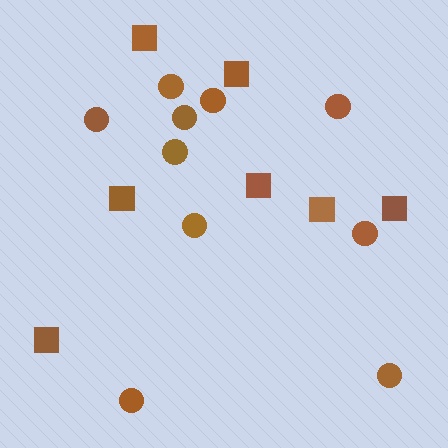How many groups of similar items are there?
There are 2 groups: one group of circles (10) and one group of squares (7).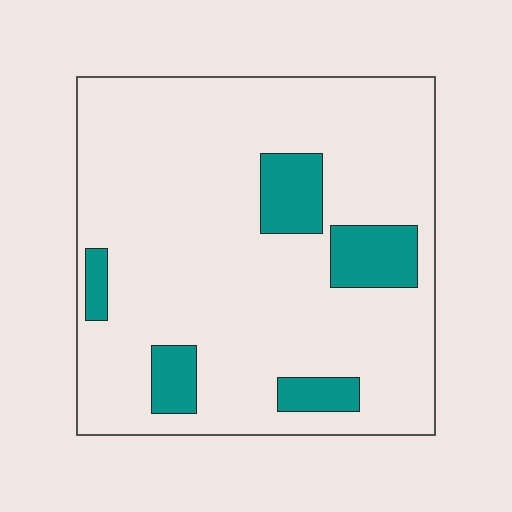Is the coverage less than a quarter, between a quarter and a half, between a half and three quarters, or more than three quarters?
Less than a quarter.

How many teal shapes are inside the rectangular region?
5.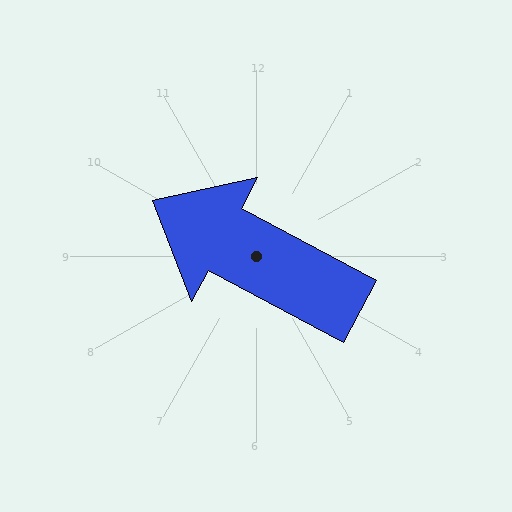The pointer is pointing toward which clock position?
Roughly 10 o'clock.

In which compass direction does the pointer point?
Northwest.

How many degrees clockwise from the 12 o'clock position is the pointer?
Approximately 298 degrees.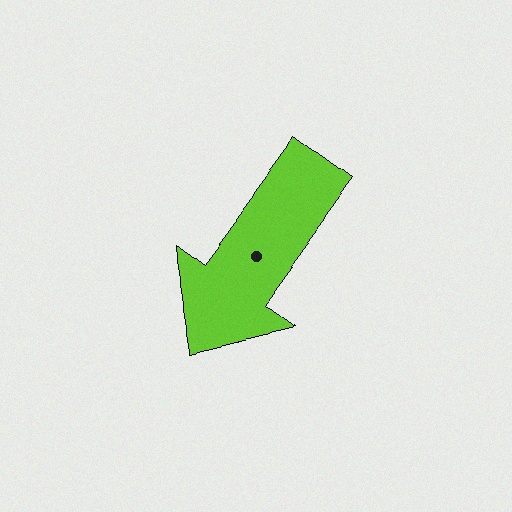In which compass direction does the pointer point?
Southwest.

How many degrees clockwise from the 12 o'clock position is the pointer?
Approximately 216 degrees.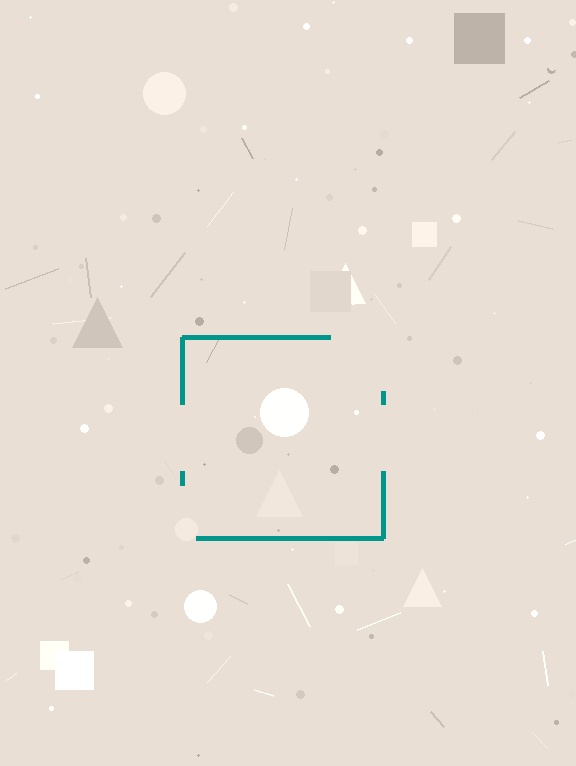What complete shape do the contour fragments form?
The contour fragments form a square.